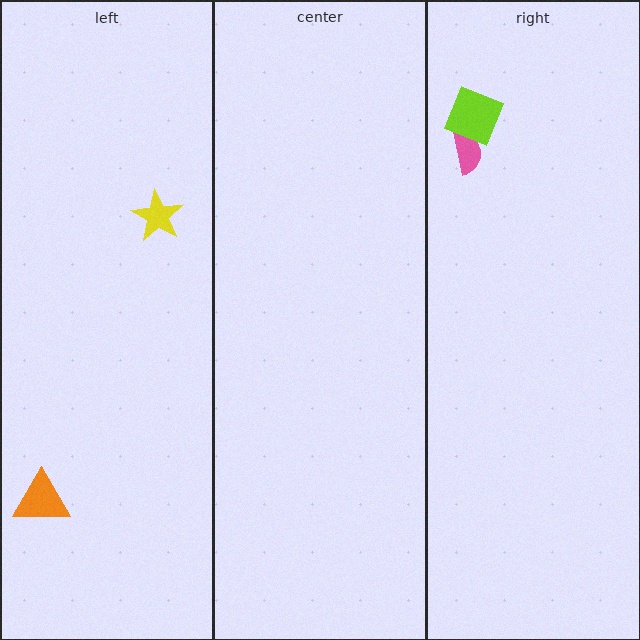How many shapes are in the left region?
2.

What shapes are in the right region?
The pink semicircle, the lime diamond.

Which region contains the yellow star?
The left region.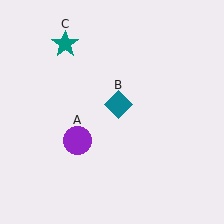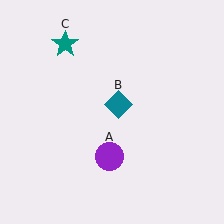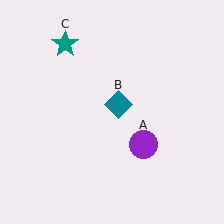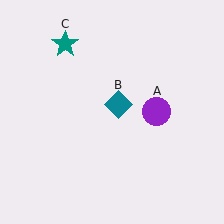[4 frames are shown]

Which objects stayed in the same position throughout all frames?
Teal diamond (object B) and teal star (object C) remained stationary.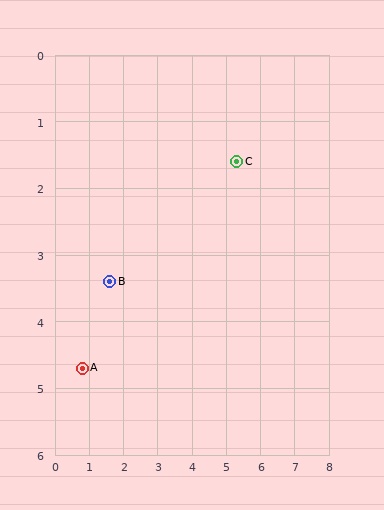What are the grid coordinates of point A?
Point A is at approximately (0.8, 4.7).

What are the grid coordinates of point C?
Point C is at approximately (5.3, 1.6).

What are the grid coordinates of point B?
Point B is at approximately (1.6, 3.4).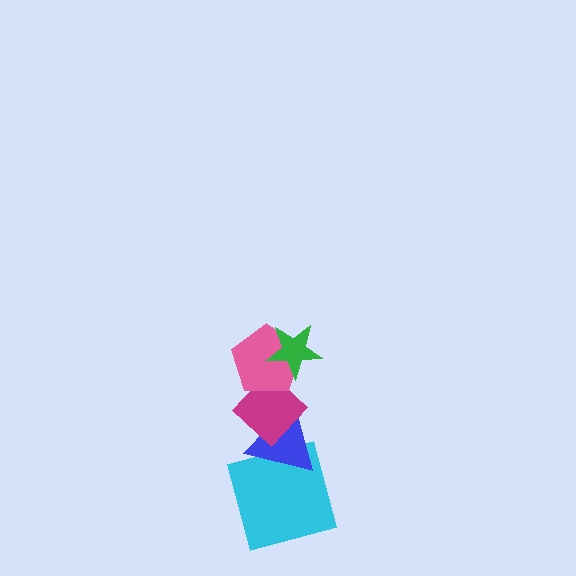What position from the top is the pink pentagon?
The pink pentagon is 2nd from the top.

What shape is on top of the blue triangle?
The magenta diamond is on top of the blue triangle.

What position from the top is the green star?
The green star is 1st from the top.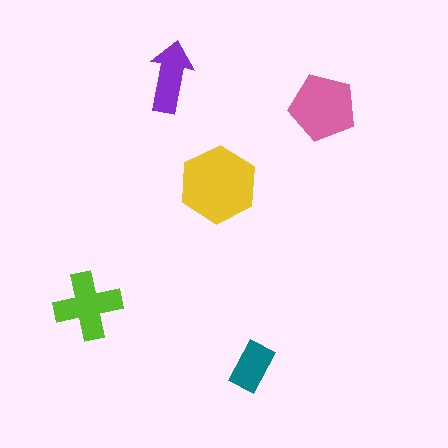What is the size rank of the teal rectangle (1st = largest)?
5th.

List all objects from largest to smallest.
The yellow hexagon, the pink pentagon, the lime cross, the purple arrow, the teal rectangle.